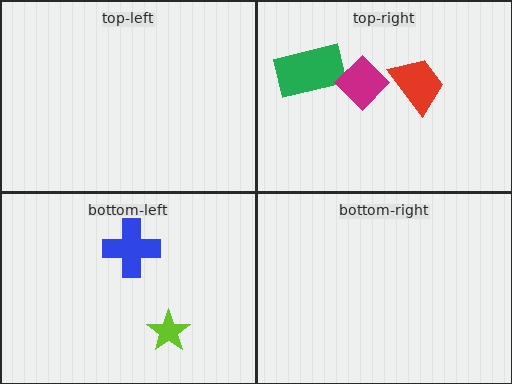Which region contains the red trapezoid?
The top-right region.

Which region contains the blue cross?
The bottom-left region.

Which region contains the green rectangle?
The top-right region.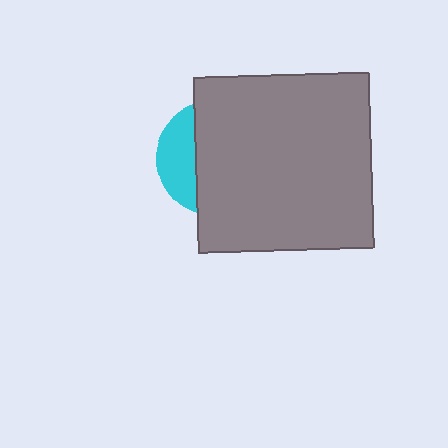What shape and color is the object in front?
The object in front is a gray square.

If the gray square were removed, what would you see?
You would see the complete cyan circle.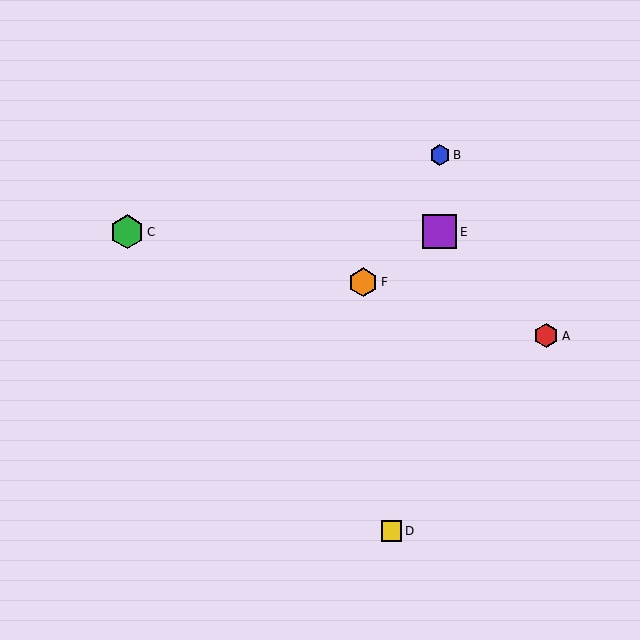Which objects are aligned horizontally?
Objects C, E are aligned horizontally.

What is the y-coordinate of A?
Object A is at y≈336.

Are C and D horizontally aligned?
No, C is at y≈232 and D is at y≈531.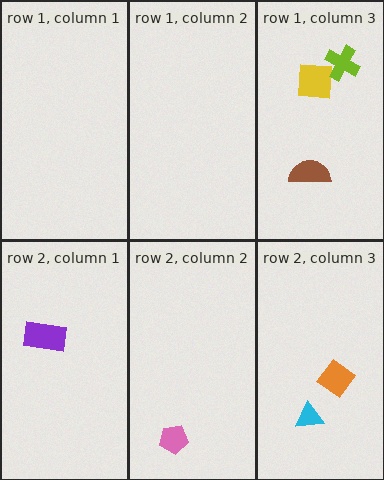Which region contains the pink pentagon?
The row 2, column 2 region.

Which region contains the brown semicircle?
The row 1, column 3 region.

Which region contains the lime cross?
The row 1, column 3 region.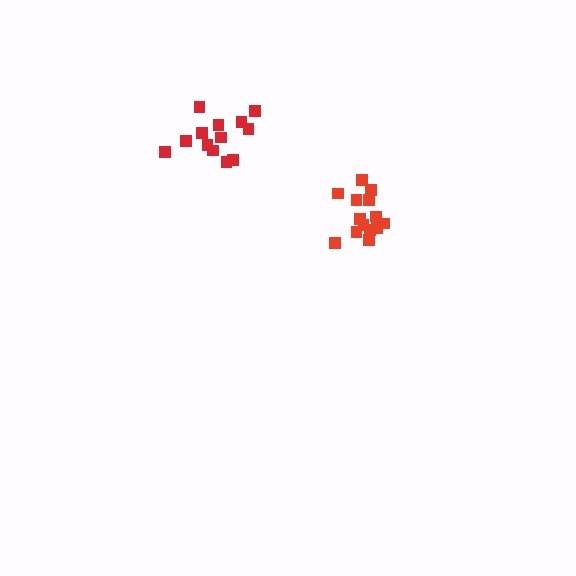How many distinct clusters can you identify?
There are 2 distinct clusters.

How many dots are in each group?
Group 1: 15 dots, Group 2: 13 dots (28 total).